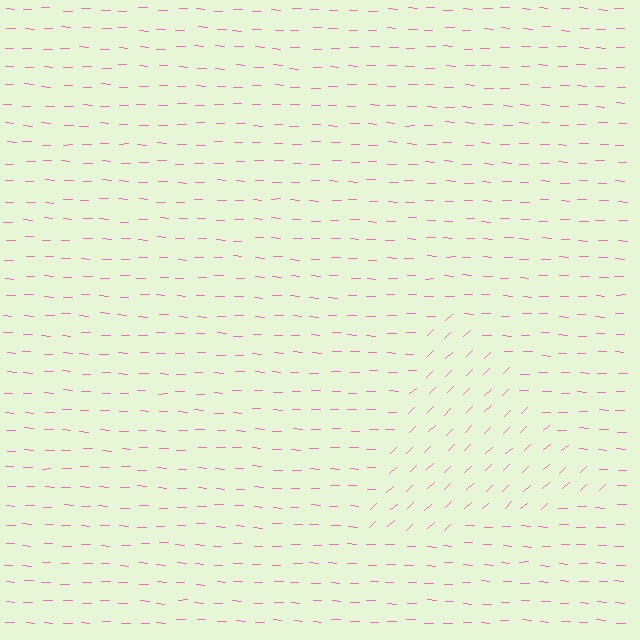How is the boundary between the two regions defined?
The boundary is defined purely by a change in line orientation (approximately 45 degrees difference). All lines are the same color and thickness.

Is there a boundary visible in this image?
Yes, there is a texture boundary formed by a change in line orientation.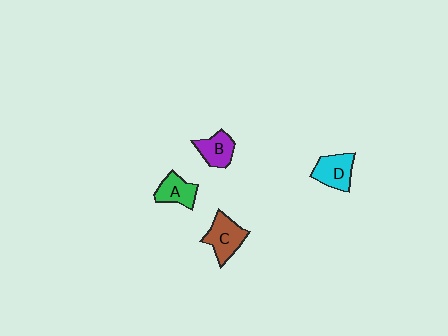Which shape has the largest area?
Shape C (brown).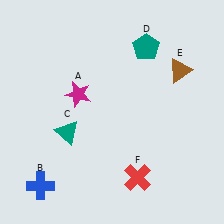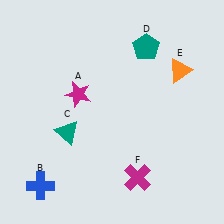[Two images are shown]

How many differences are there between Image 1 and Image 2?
There are 2 differences between the two images.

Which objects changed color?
E changed from brown to orange. F changed from red to magenta.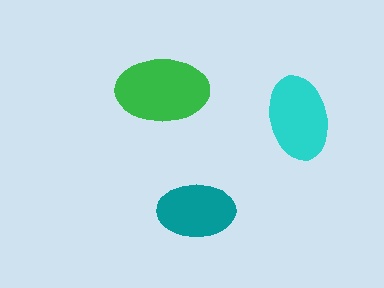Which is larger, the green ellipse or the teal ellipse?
The green one.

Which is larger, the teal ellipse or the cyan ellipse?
The cyan one.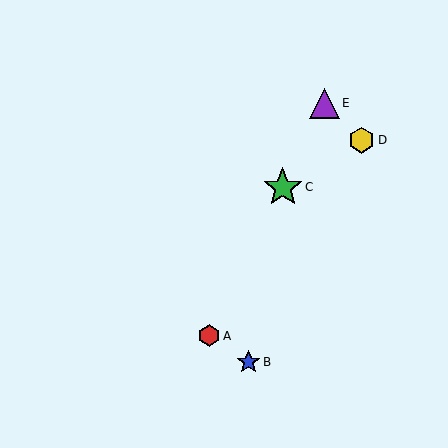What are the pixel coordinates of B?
Object B is at (249, 362).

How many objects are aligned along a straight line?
3 objects (A, C, E) are aligned along a straight line.